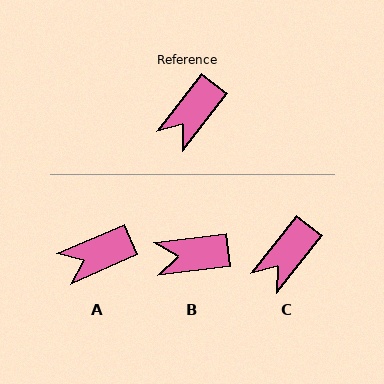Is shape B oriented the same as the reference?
No, it is off by about 44 degrees.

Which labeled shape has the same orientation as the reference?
C.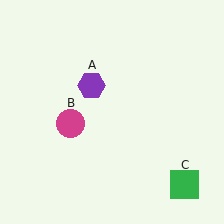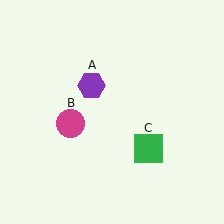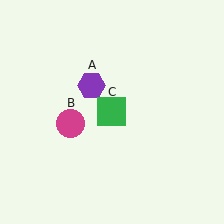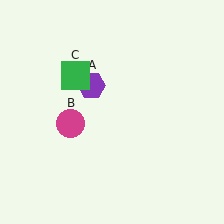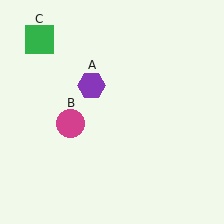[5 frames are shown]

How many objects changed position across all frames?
1 object changed position: green square (object C).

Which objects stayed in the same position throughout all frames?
Purple hexagon (object A) and magenta circle (object B) remained stationary.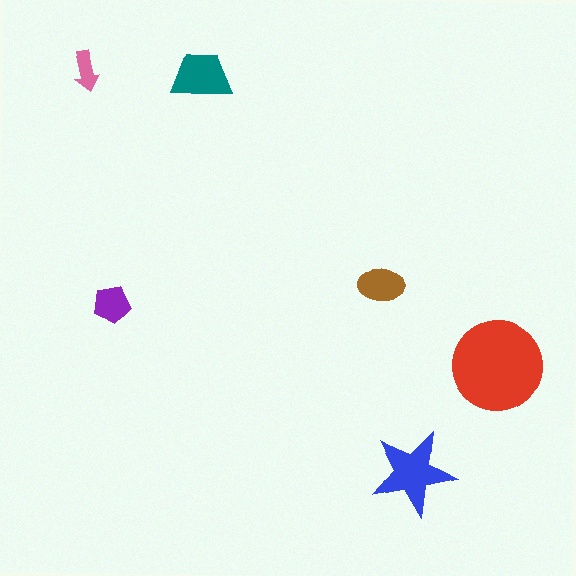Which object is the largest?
The red circle.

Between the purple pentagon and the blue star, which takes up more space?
The blue star.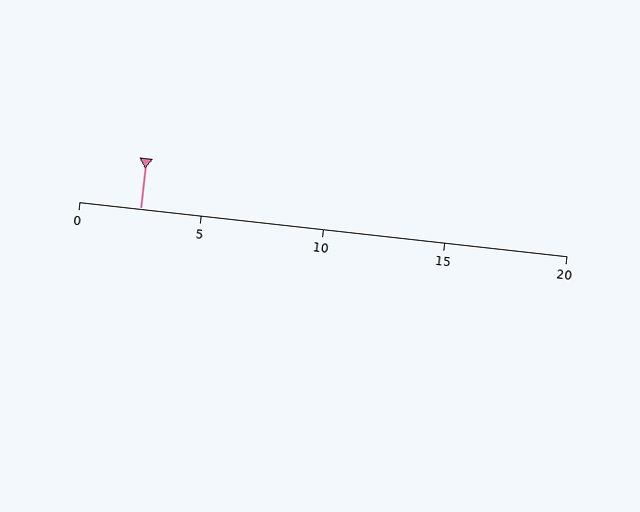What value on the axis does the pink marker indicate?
The marker indicates approximately 2.5.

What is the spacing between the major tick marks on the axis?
The major ticks are spaced 5 apart.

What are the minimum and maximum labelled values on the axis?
The axis runs from 0 to 20.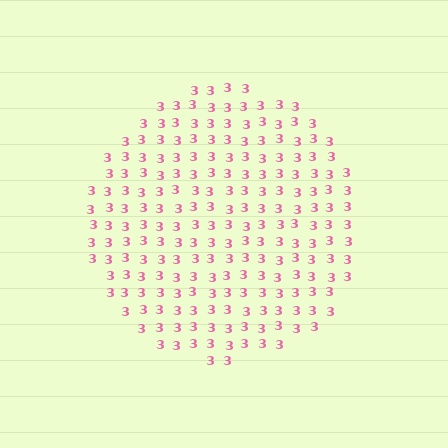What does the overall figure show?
The overall figure shows a circle.